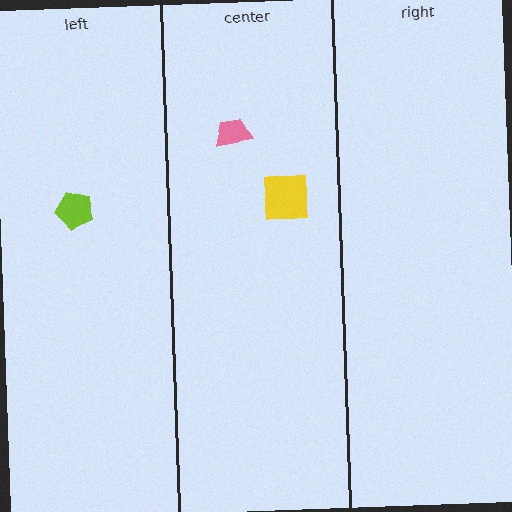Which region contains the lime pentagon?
The left region.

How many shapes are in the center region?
2.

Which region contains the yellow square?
The center region.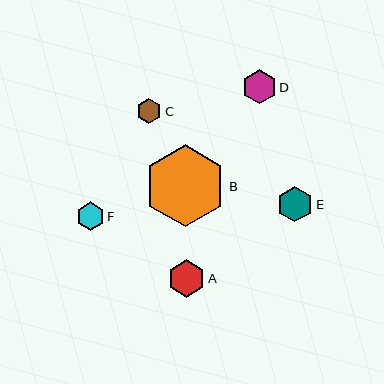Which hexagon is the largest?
Hexagon B is the largest with a size of approximately 82 pixels.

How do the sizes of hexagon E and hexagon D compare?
Hexagon E and hexagon D are approximately the same size.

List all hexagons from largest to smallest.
From largest to smallest: B, A, E, D, F, C.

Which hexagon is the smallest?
Hexagon C is the smallest with a size of approximately 25 pixels.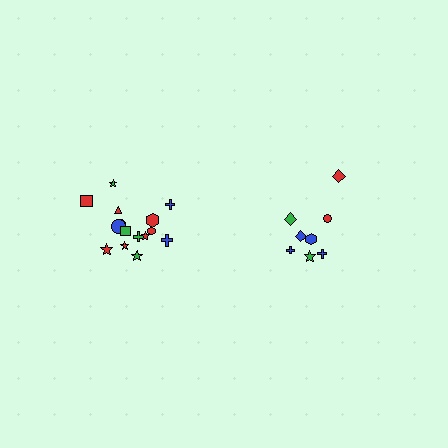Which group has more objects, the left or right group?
The left group.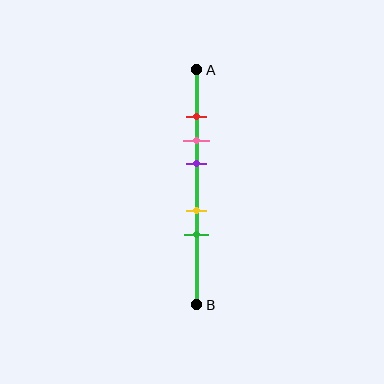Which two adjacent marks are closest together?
The red and pink marks are the closest adjacent pair.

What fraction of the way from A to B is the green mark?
The green mark is approximately 70% (0.7) of the way from A to B.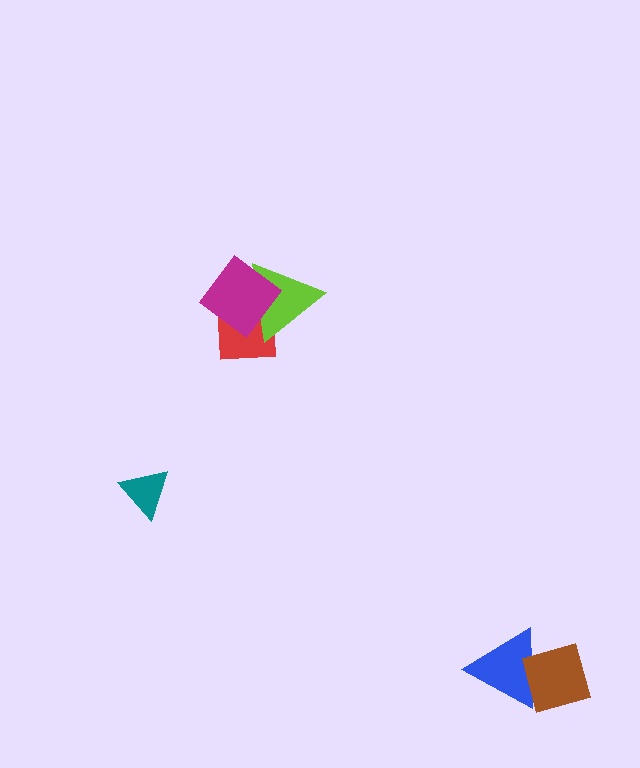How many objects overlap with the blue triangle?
1 object overlaps with the blue triangle.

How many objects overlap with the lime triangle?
2 objects overlap with the lime triangle.